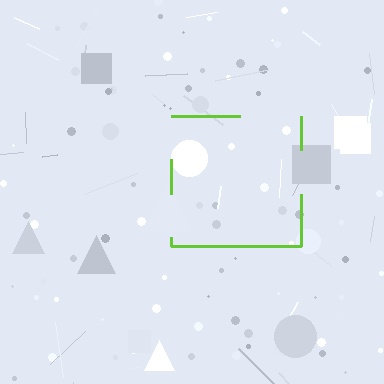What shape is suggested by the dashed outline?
The dashed outline suggests a square.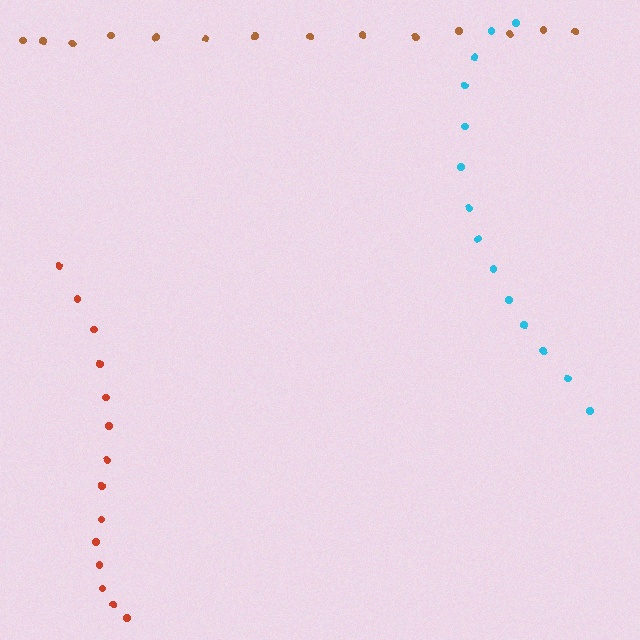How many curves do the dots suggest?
There are 3 distinct paths.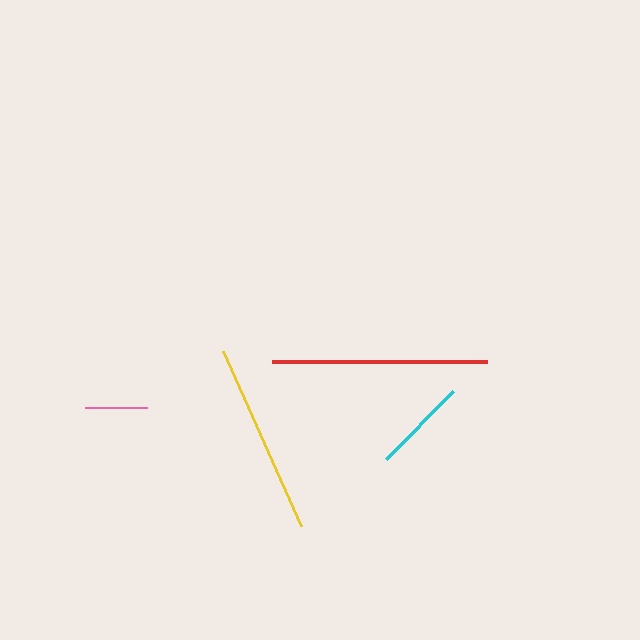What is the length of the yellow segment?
The yellow segment is approximately 191 pixels long.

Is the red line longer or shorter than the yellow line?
The red line is longer than the yellow line.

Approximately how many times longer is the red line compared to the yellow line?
The red line is approximately 1.1 times the length of the yellow line.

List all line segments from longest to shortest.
From longest to shortest: red, yellow, cyan, pink.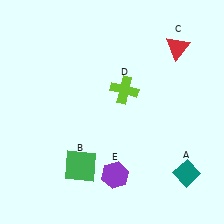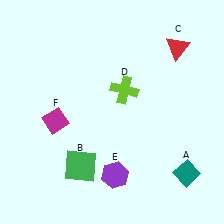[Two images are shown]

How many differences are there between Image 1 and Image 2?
There is 1 difference between the two images.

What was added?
A magenta diamond (F) was added in Image 2.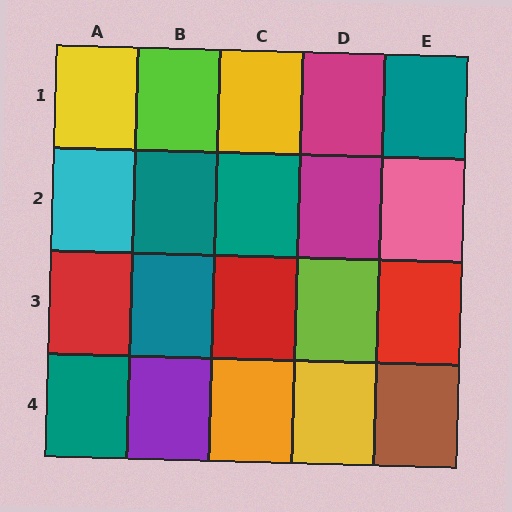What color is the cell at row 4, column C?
Orange.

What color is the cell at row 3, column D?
Lime.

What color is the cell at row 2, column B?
Teal.